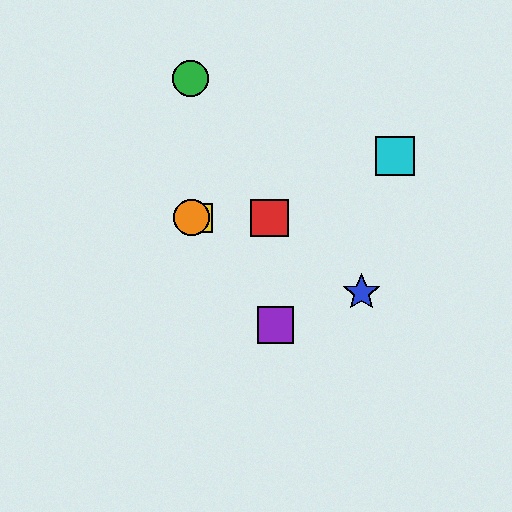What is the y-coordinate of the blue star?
The blue star is at y≈293.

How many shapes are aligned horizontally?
3 shapes (the red square, the yellow square, the orange circle) are aligned horizontally.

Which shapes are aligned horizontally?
The red square, the yellow square, the orange circle are aligned horizontally.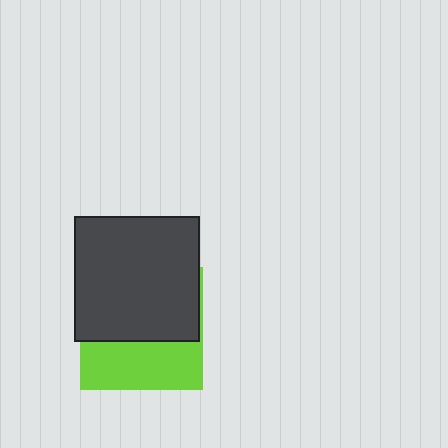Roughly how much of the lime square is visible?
A small part of it is visible (roughly 41%).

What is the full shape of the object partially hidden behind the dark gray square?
The partially hidden object is a lime square.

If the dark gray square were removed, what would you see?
You would see the complete lime square.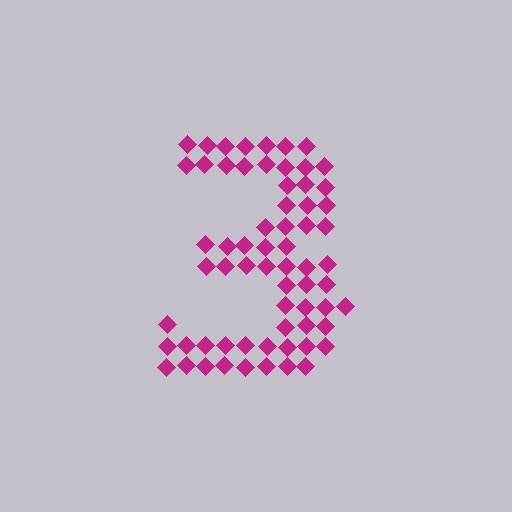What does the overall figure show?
The overall figure shows the digit 3.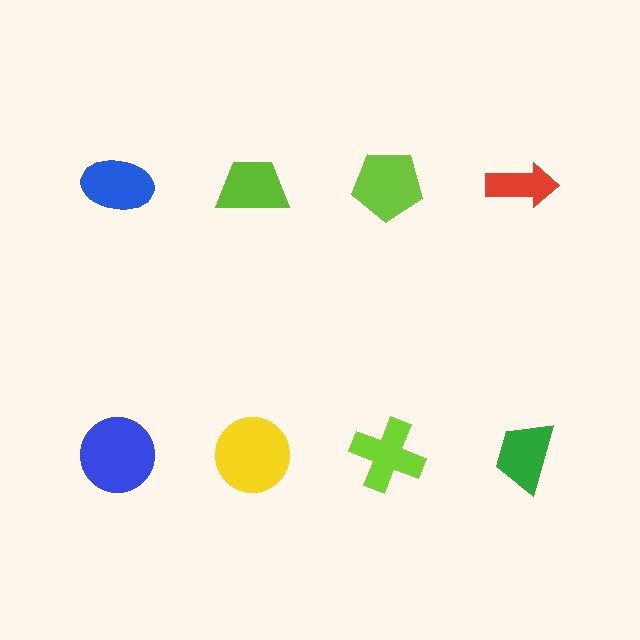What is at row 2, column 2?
A yellow circle.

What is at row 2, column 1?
A blue circle.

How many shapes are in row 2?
4 shapes.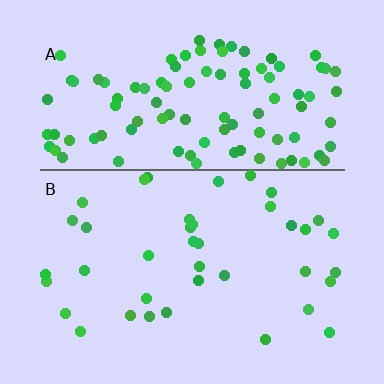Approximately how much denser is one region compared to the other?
Approximately 2.7× — region A over region B.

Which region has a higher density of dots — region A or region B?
A (the top).